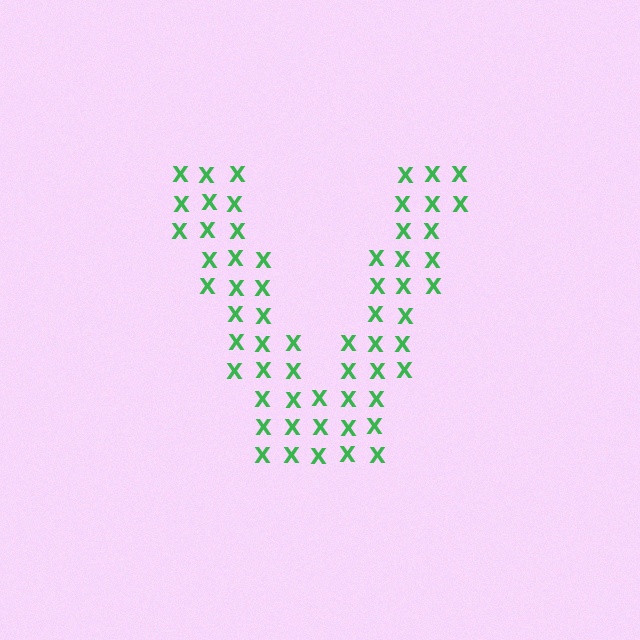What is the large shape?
The large shape is the letter V.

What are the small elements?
The small elements are letter X's.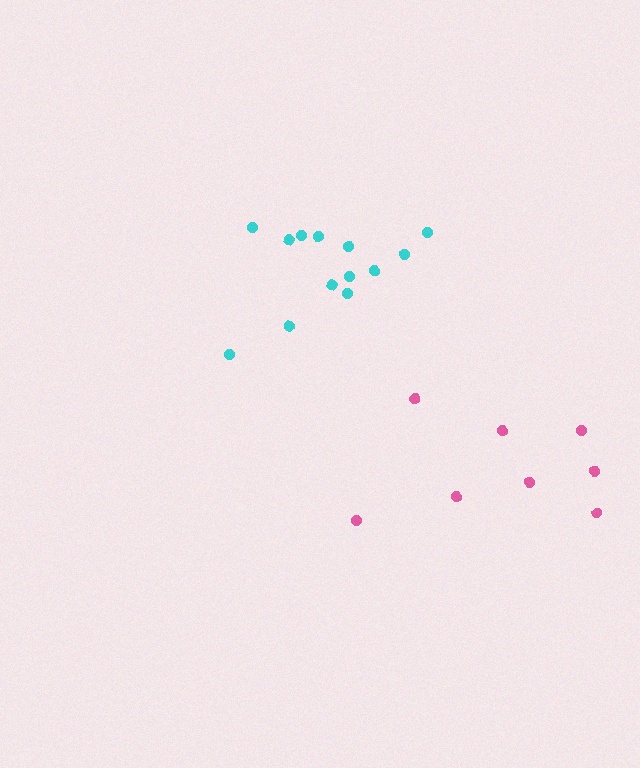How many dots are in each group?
Group 1: 8 dots, Group 2: 13 dots (21 total).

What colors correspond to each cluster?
The clusters are colored: pink, cyan.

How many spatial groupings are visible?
There are 2 spatial groupings.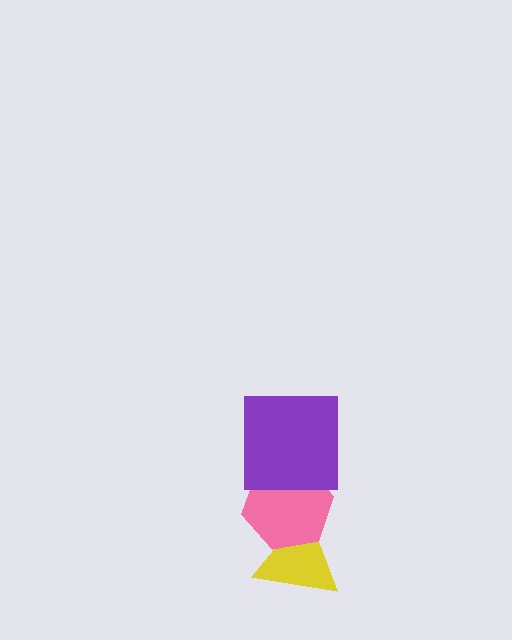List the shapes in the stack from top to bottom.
From top to bottom: the purple square, the pink hexagon, the yellow triangle.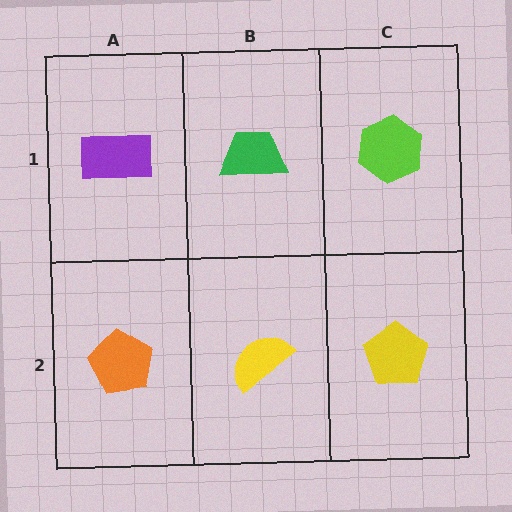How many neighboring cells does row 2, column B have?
3.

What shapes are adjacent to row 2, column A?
A purple rectangle (row 1, column A), a yellow semicircle (row 2, column B).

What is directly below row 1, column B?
A yellow semicircle.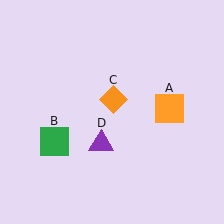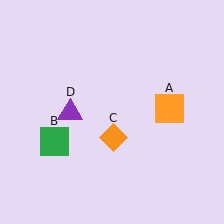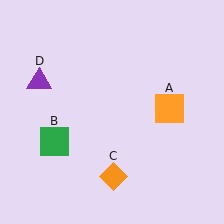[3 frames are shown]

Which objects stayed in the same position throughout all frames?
Orange square (object A) and green square (object B) remained stationary.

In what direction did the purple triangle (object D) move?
The purple triangle (object D) moved up and to the left.